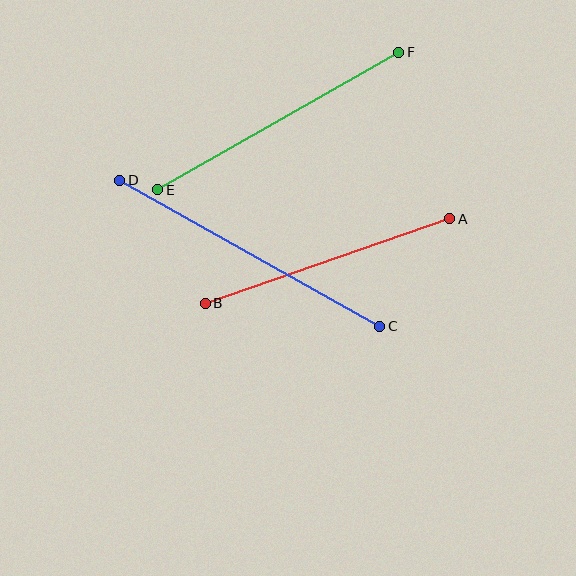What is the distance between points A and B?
The distance is approximately 259 pixels.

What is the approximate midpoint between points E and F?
The midpoint is at approximately (278, 121) pixels.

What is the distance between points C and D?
The distance is approximately 299 pixels.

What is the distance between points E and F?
The distance is approximately 277 pixels.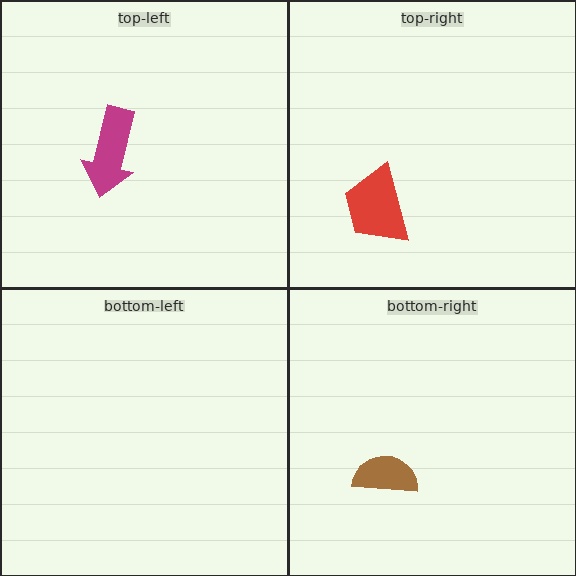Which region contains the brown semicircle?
The bottom-right region.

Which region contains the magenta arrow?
The top-left region.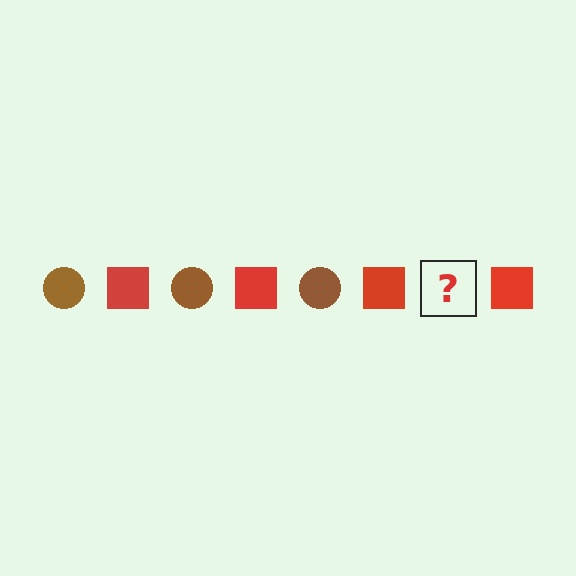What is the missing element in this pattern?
The missing element is a brown circle.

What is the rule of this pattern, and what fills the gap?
The rule is that the pattern alternates between brown circle and red square. The gap should be filled with a brown circle.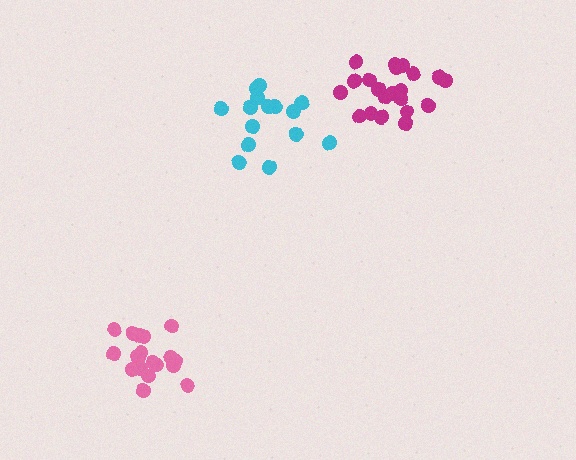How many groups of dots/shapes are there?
There are 3 groups.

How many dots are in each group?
Group 1: 15 dots, Group 2: 21 dots, Group 3: 20 dots (56 total).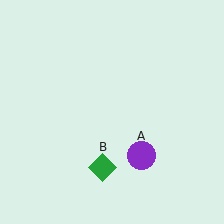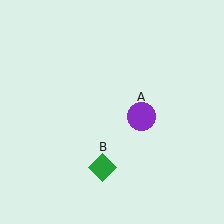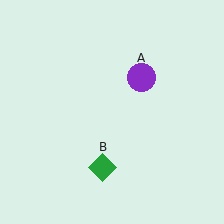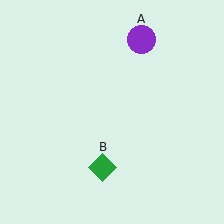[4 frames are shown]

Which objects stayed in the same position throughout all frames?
Green diamond (object B) remained stationary.